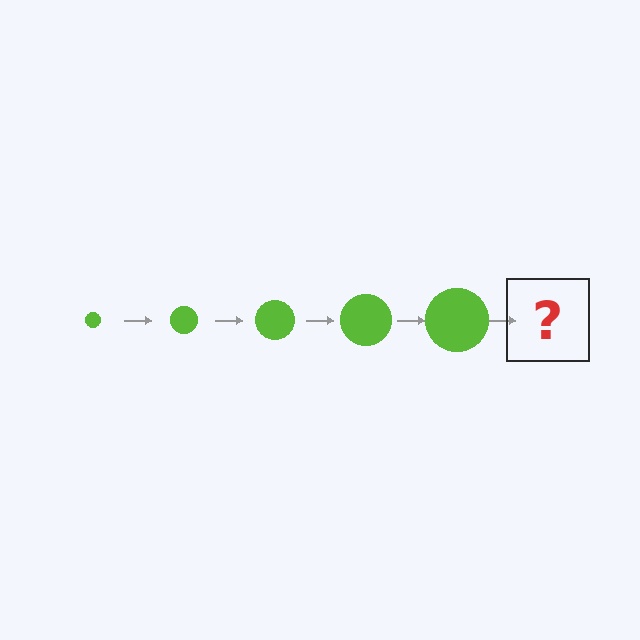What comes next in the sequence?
The next element should be a lime circle, larger than the previous one.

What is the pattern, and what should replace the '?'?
The pattern is that the circle gets progressively larger each step. The '?' should be a lime circle, larger than the previous one.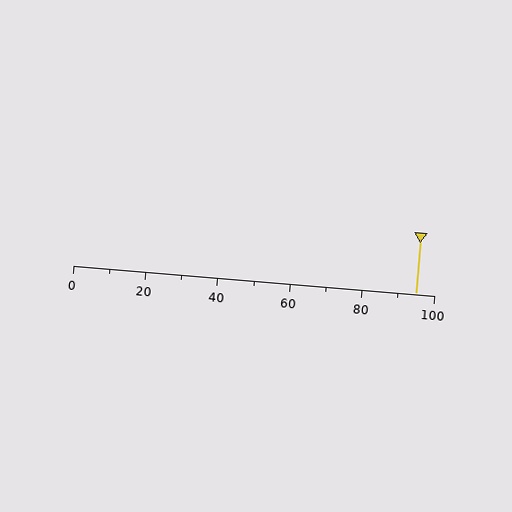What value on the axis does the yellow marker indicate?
The marker indicates approximately 95.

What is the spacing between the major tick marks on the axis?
The major ticks are spaced 20 apart.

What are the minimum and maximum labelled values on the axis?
The axis runs from 0 to 100.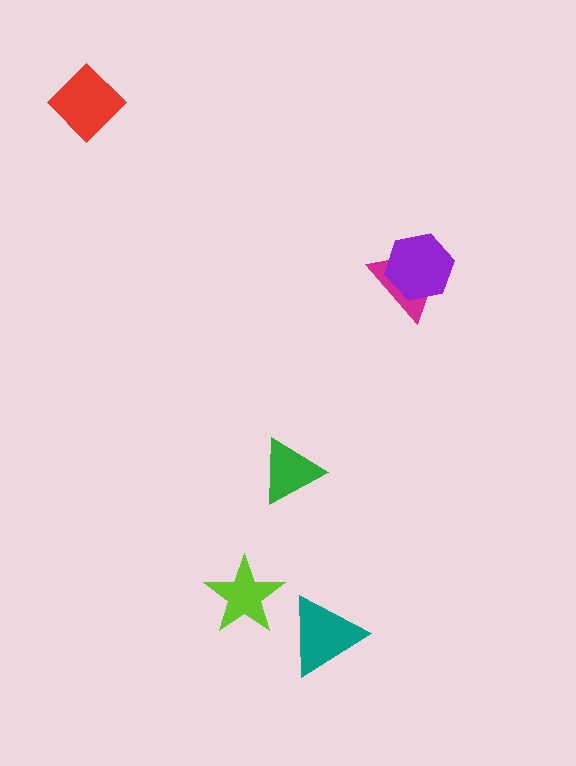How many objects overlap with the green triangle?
0 objects overlap with the green triangle.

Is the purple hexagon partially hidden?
No, no other shape covers it.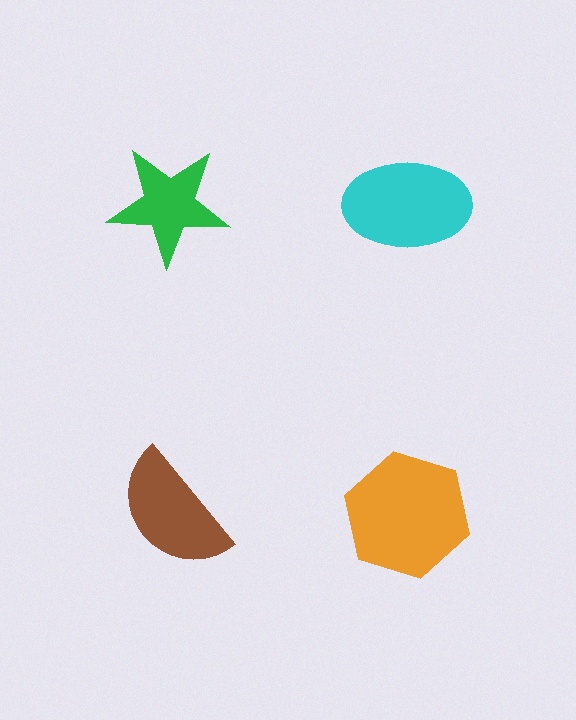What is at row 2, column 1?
A brown semicircle.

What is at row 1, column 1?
A green star.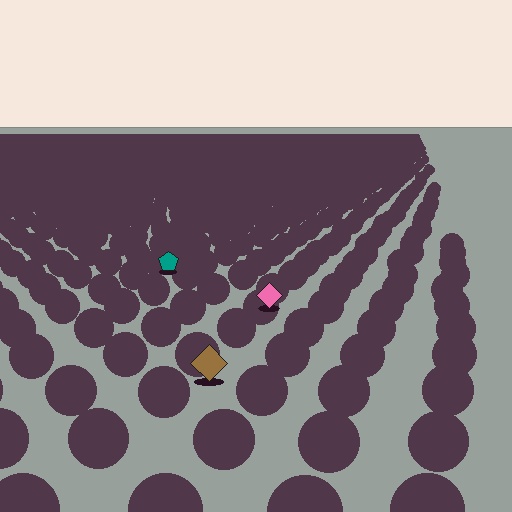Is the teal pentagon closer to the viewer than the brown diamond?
No. The brown diamond is closer — you can tell from the texture gradient: the ground texture is coarser near it.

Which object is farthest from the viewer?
The teal pentagon is farthest from the viewer. It appears smaller and the ground texture around it is denser.